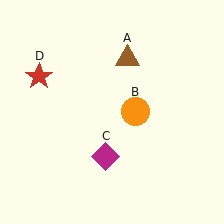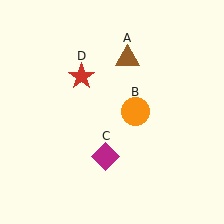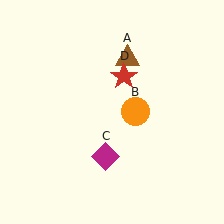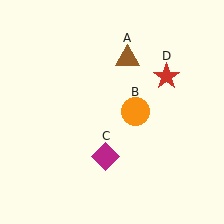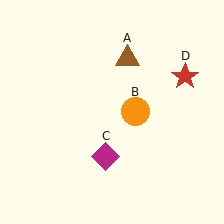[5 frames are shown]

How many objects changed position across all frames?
1 object changed position: red star (object D).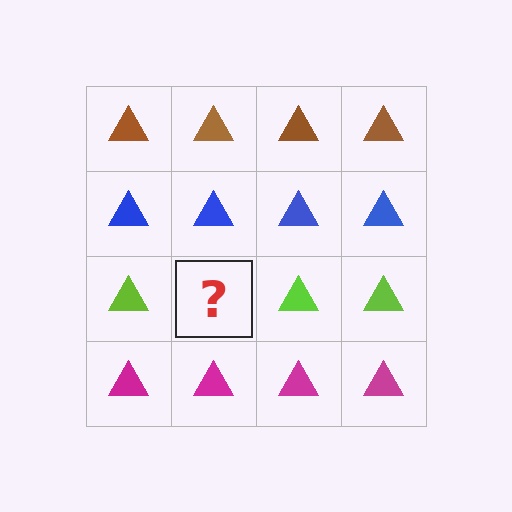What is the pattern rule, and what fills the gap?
The rule is that each row has a consistent color. The gap should be filled with a lime triangle.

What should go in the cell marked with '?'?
The missing cell should contain a lime triangle.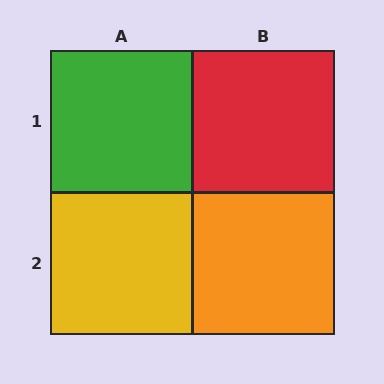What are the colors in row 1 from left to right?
Green, red.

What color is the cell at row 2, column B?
Orange.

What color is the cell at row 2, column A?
Yellow.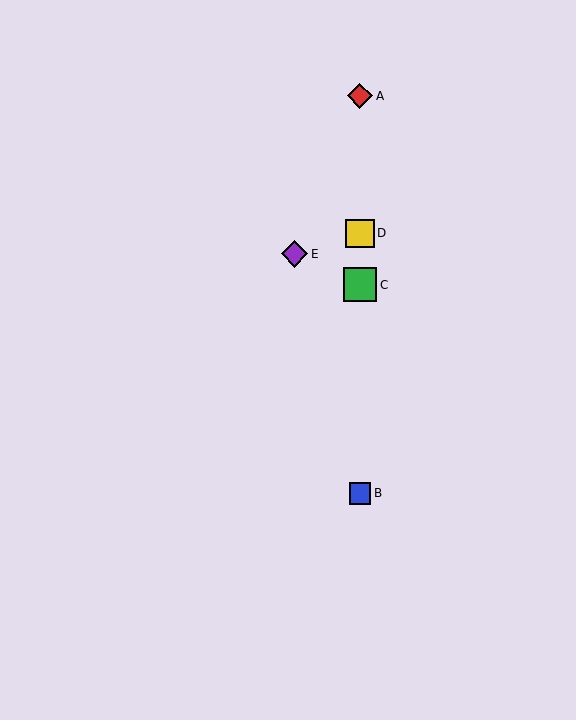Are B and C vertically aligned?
Yes, both are at x≈360.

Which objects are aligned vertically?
Objects A, B, C, D are aligned vertically.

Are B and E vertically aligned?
No, B is at x≈360 and E is at x≈294.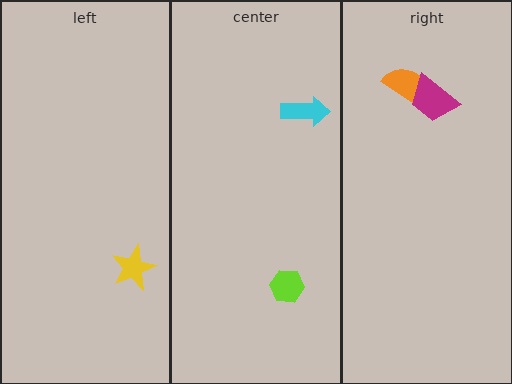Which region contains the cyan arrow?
The center region.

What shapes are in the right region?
The orange semicircle, the magenta trapezoid.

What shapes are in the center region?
The cyan arrow, the lime hexagon.